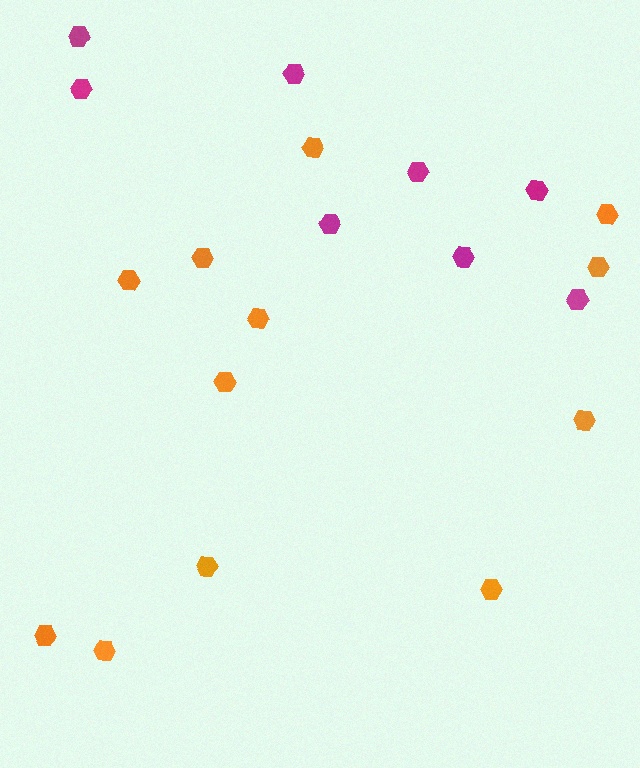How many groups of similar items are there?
There are 2 groups: one group of orange hexagons (12) and one group of magenta hexagons (8).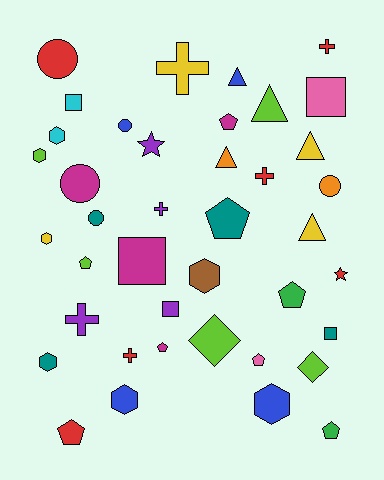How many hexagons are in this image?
There are 7 hexagons.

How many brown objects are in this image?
There is 1 brown object.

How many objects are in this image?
There are 40 objects.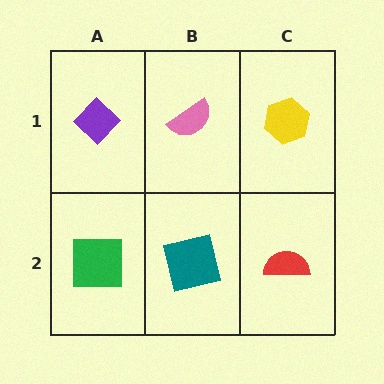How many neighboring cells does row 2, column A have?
2.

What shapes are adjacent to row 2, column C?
A yellow hexagon (row 1, column C), a teal square (row 2, column B).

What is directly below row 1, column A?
A green square.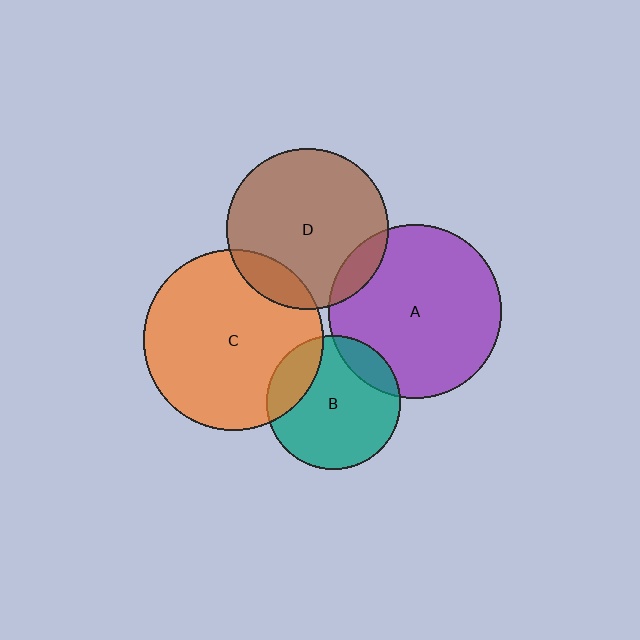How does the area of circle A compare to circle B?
Approximately 1.7 times.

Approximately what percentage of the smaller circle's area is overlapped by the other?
Approximately 15%.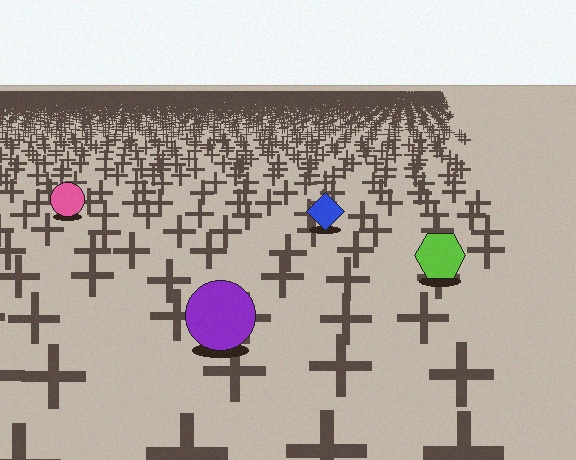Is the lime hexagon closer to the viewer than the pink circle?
Yes. The lime hexagon is closer — you can tell from the texture gradient: the ground texture is coarser near it.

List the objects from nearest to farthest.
From nearest to farthest: the purple circle, the lime hexagon, the blue diamond, the pink circle.